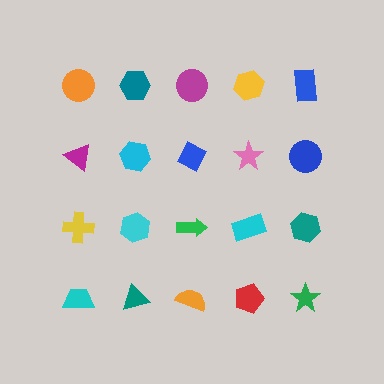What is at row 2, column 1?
A magenta triangle.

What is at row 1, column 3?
A magenta circle.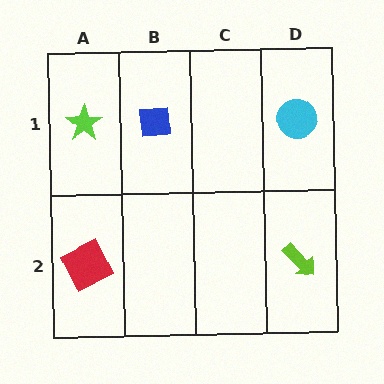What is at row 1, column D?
A cyan circle.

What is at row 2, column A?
A red square.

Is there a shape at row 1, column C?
No, that cell is empty.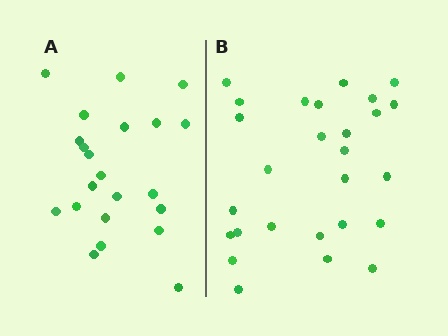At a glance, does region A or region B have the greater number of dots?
Region B (the right region) has more dots.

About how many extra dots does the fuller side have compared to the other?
Region B has about 5 more dots than region A.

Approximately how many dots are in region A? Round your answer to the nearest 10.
About 20 dots. (The exact count is 22, which rounds to 20.)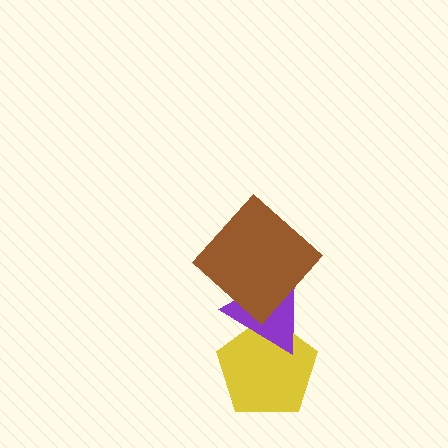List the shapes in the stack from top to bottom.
From top to bottom: the brown diamond, the purple triangle, the yellow pentagon.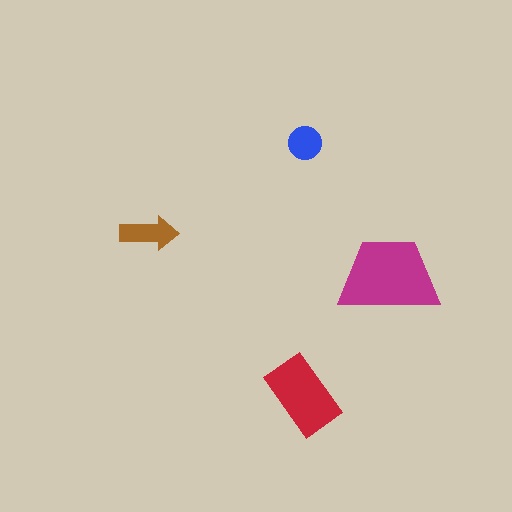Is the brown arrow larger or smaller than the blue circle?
Larger.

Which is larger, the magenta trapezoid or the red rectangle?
The magenta trapezoid.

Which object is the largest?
The magenta trapezoid.